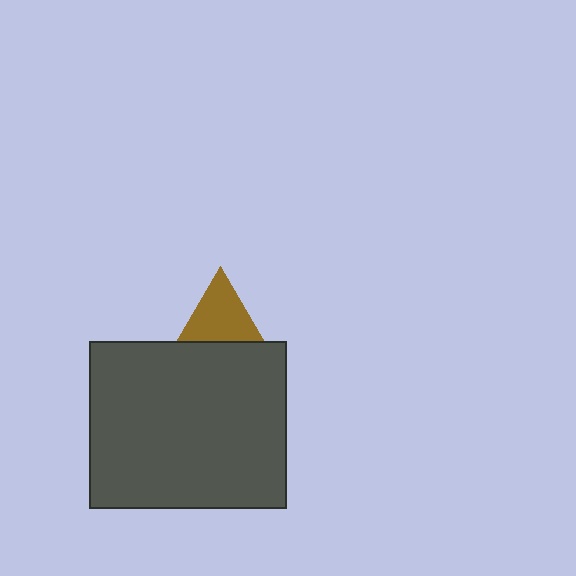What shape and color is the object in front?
The object in front is a dark gray rectangle.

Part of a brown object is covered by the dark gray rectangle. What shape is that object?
It is a triangle.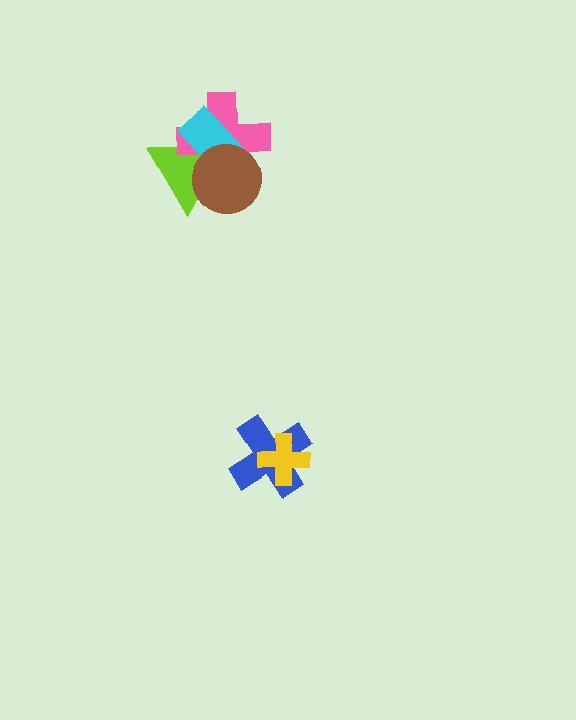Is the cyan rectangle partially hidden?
Yes, it is partially covered by another shape.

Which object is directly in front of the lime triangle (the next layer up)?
The pink cross is directly in front of the lime triangle.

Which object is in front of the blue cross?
The yellow cross is in front of the blue cross.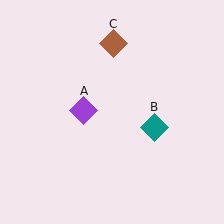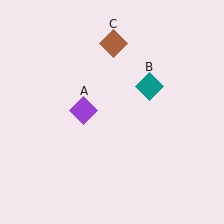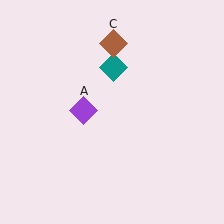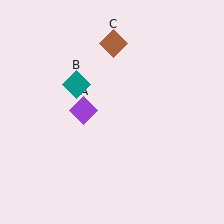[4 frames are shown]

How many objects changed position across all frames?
1 object changed position: teal diamond (object B).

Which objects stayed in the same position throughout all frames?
Purple diamond (object A) and brown diamond (object C) remained stationary.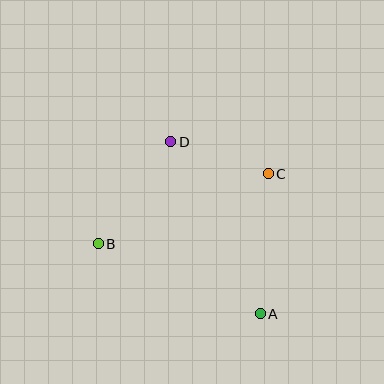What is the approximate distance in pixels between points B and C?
The distance between B and C is approximately 184 pixels.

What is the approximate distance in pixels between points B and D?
The distance between B and D is approximately 125 pixels.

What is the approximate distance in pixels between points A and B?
The distance between A and B is approximately 177 pixels.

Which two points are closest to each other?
Points C and D are closest to each other.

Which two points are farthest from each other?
Points A and D are farthest from each other.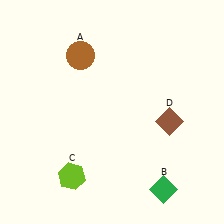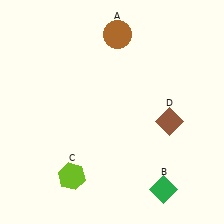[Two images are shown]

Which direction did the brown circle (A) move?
The brown circle (A) moved right.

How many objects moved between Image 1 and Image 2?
1 object moved between the two images.